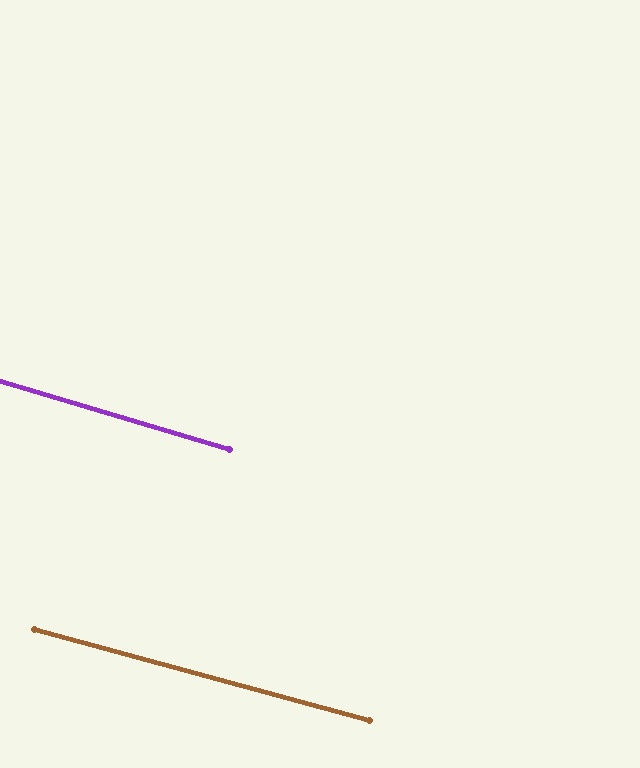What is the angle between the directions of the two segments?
Approximately 1 degree.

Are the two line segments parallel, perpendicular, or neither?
Parallel — their directions differ by only 1.3°.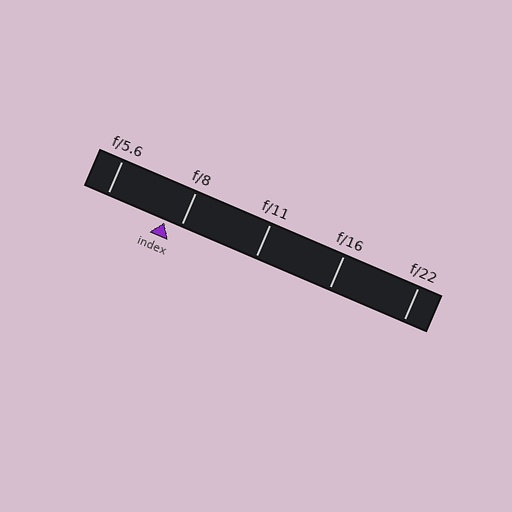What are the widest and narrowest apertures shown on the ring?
The widest aperture shown is f/5.6 and the narrowest is f/22.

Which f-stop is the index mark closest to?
The index mark is closest to f/8.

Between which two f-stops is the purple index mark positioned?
The index mark is between f/5.6 and f/8.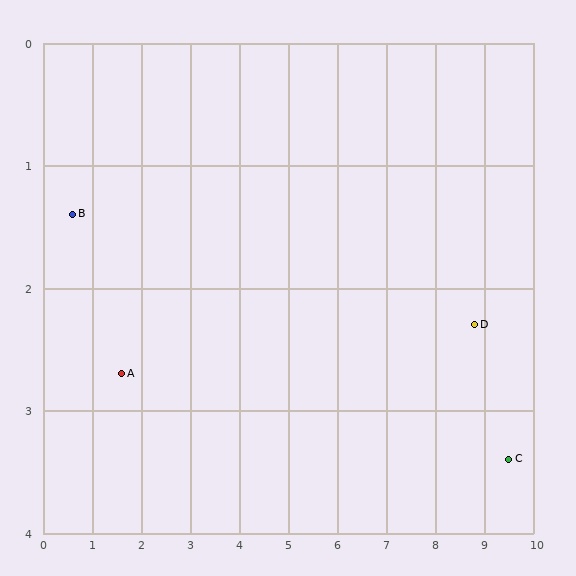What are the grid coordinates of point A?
Point A is at approximately (1.6, 2.7).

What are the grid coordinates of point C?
Point C is at approximately (9.5, 3.4).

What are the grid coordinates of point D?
Point D is at approximately (8.8, 2.3).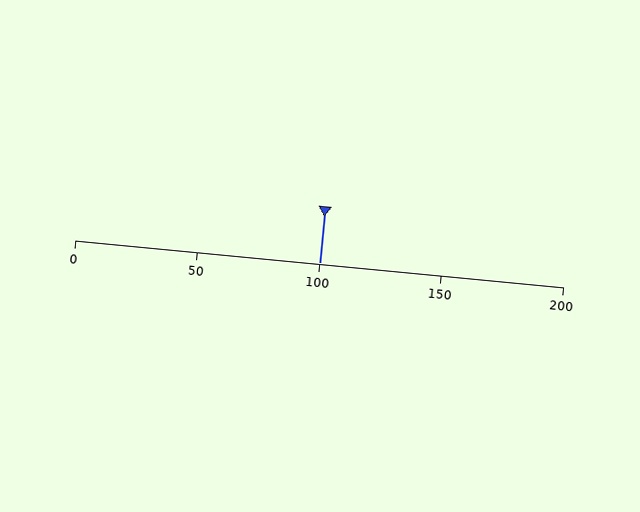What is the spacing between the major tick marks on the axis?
The major ticks are spaced 50 apart.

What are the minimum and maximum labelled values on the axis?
The axis runs from 0 to 200.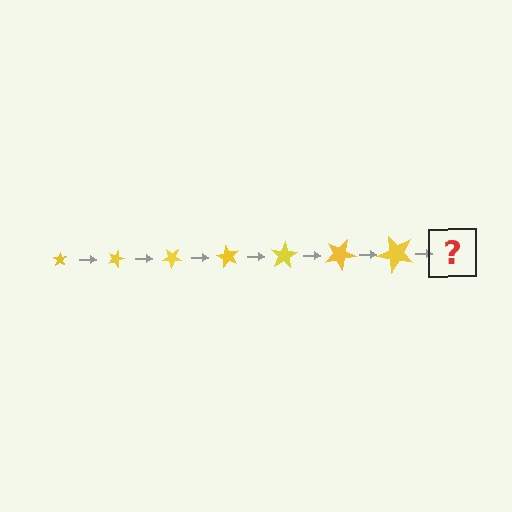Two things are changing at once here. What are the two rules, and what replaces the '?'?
The two rules are that the star grows larger each step and it rotates 20 degrees each step. The '?' should be a star, larger than the previous one and rotated 140 degrees from the start.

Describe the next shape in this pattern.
It should be a star, larger than the previous one and rotated 140 degrees from the start.